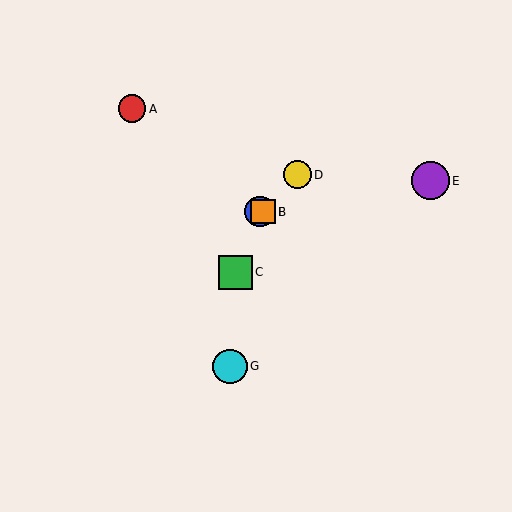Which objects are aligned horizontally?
Objects B, F are aligned horizontally.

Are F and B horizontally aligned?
Yes, both are at y≈212.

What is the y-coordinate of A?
Object A is at y≈109.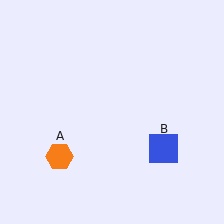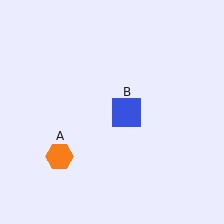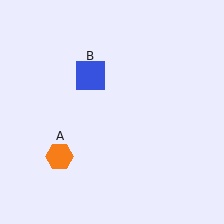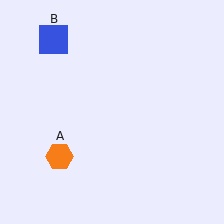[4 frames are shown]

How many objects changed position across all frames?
1 object changed position: blue square (object B).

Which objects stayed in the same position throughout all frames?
Orange hexagon (object A) remained stationary.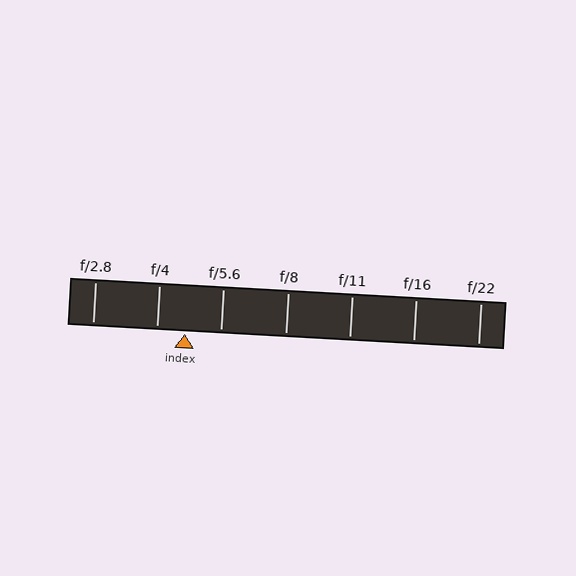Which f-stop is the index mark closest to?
The index mark is closest to f/4.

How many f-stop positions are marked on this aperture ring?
There are 7 f-stop positions marked.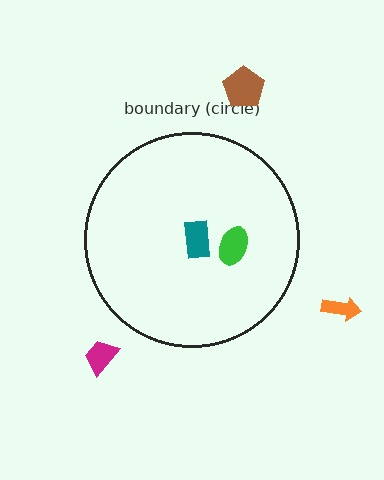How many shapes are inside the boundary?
2 inside, 3 outside.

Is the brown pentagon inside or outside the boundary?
Outside.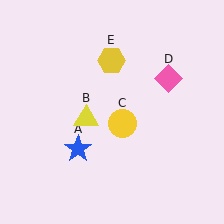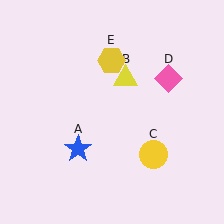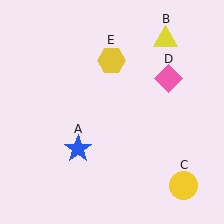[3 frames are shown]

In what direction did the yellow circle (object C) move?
The yellow circle (object C) moved down and to the right.